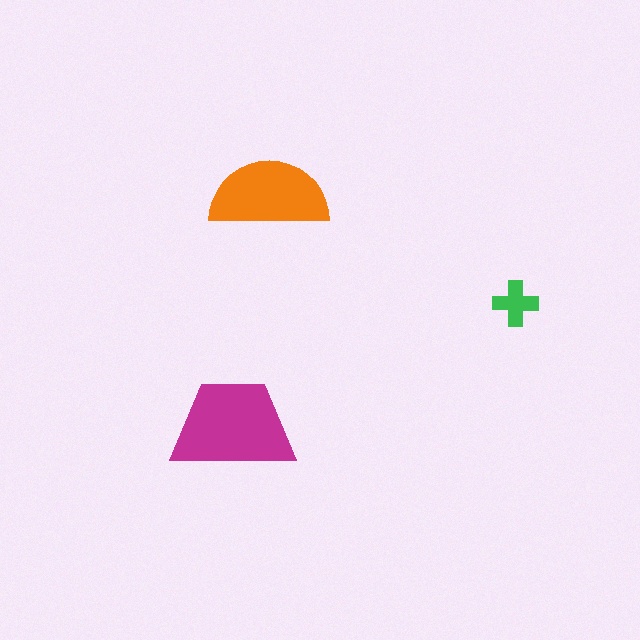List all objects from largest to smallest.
The magenta trapezoid, the orange semicircle, the green cross.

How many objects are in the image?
There are 3 objects in the image.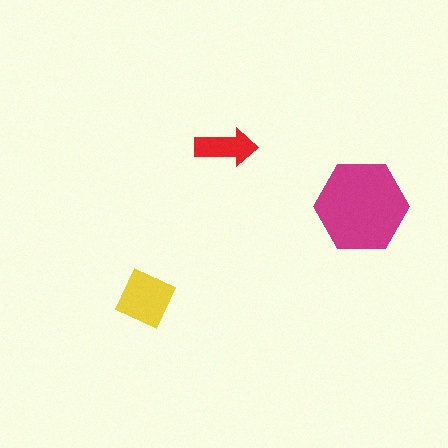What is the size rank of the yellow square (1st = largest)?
2nd.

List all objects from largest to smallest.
The magenta hexagon, the yellow square, the red arrow.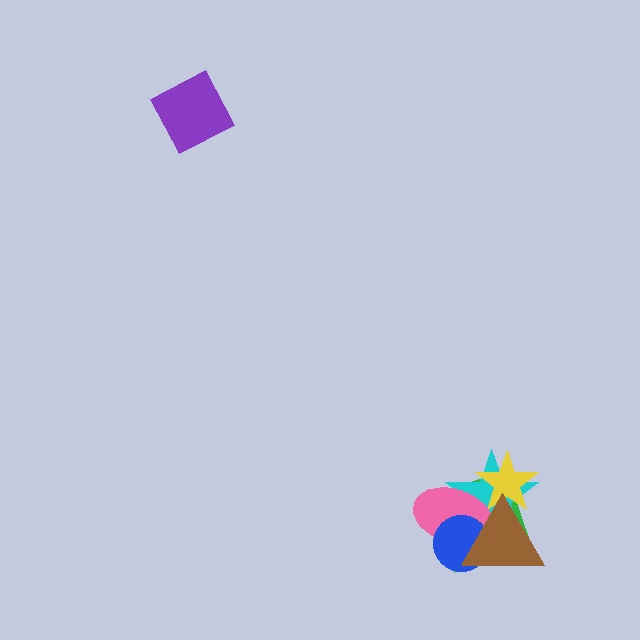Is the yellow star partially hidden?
Yes, it is partially covered by another shape.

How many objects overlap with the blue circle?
4 objects overlap with the blue circle.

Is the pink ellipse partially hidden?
Yes, it is partially covered by another shape.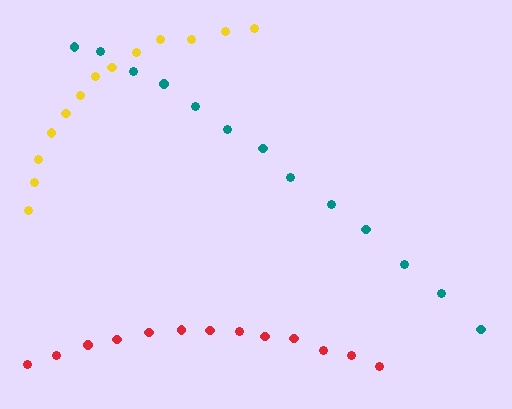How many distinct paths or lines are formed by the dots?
There are 3 distinct paths.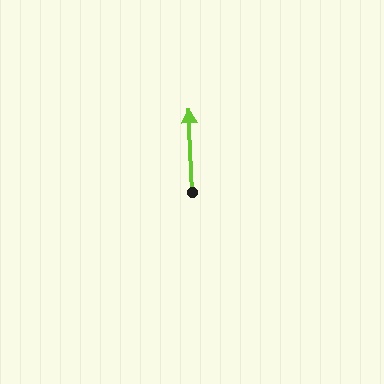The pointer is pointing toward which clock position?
Roughly 12 o'clock.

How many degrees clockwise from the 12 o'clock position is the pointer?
Approximately 358 degrees.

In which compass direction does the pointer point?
North.